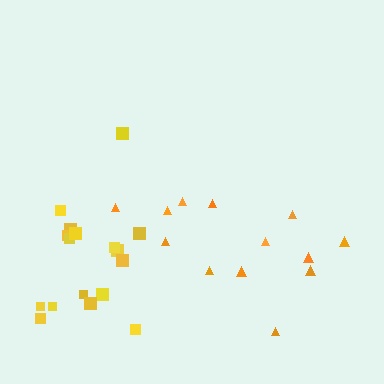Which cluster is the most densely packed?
Yellow.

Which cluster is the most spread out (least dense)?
Orange.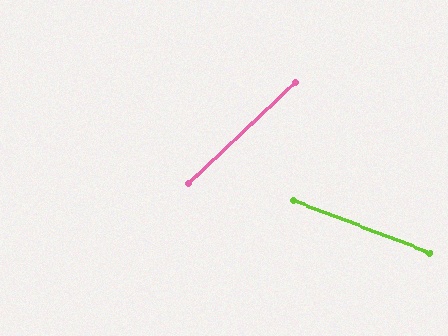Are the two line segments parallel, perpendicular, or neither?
Neither parallel nor perpendicular — they differ by about 64°.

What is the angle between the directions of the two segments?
Approximately 64 degrees.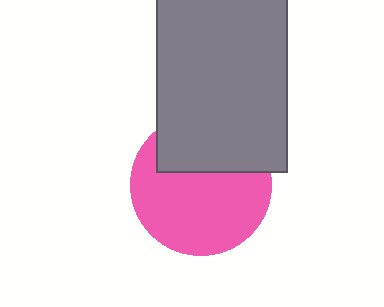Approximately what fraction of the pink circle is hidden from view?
Roughly 36% of the pink circle is hidden behind the gray rectangle.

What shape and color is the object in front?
The object in front is a gray rectangle.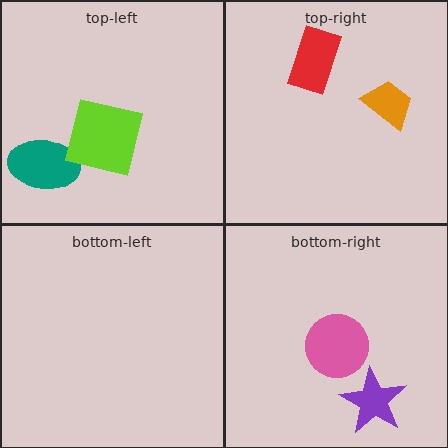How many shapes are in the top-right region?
2.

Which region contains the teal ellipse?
The top-left region.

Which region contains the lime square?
The top-left region.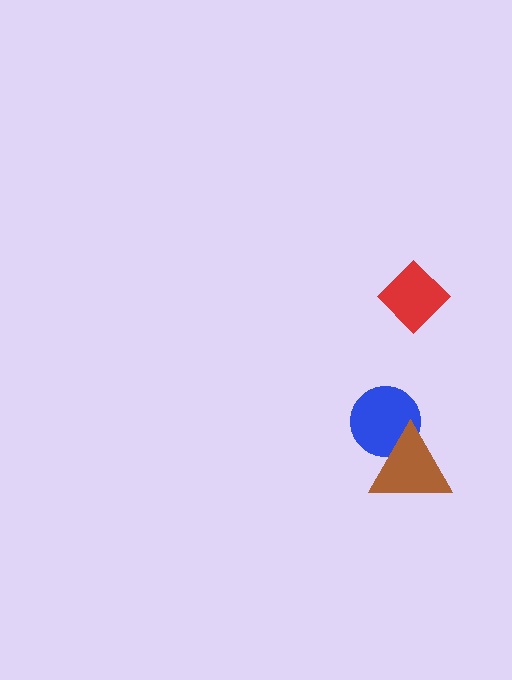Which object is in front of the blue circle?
The brown triangle is in front of the blue circle.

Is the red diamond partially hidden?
No, no other shape covers it.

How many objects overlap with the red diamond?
0 objects overlap with the red diamond.